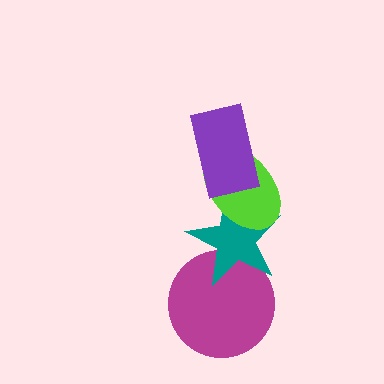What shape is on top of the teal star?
The lime ellipse is on top of the teal star.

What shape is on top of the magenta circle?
The teal star is on top of the magenta circle.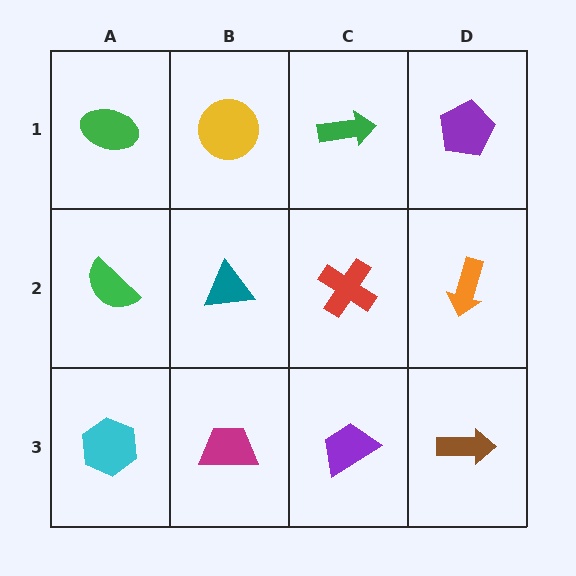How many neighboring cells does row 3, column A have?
2.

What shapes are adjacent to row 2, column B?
A yellow circle (row 1, column B), a magenta trapezoid (row 3, column B), a green semicircle (row 2, column A), a red cross (row 2, column C).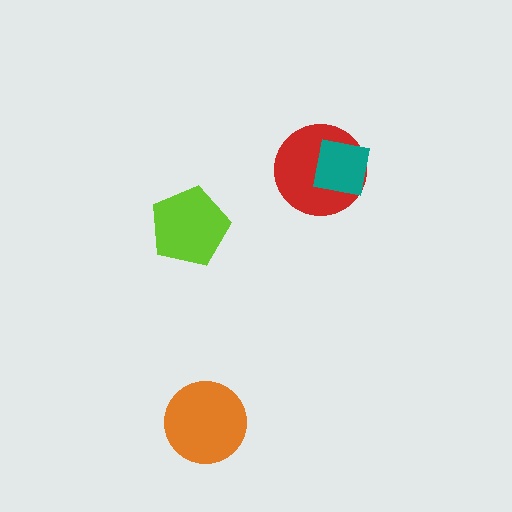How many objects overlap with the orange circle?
0 objects overlap with the orange circle.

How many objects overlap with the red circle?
1 object overlaps with the red circle.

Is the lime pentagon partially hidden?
No, no other shape covers it.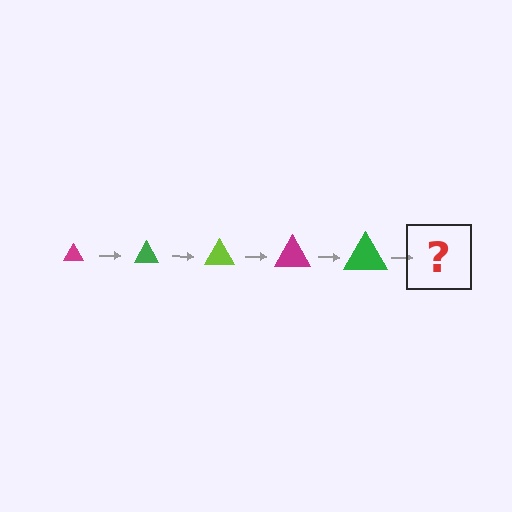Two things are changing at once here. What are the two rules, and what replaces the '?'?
The two rules are that the triangle grows larger each step and the color cycles through magenta, green, and lime. The '?' should be a lime triangle, larger than the previous one.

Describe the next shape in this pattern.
It should be a lime triangle, larger than the previous one.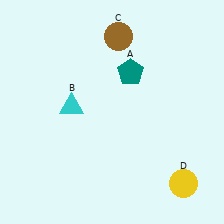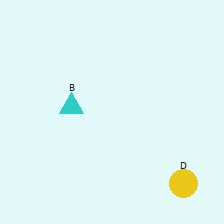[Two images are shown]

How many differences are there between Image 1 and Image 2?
There are 2 differences between the two images.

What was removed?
The teal pentagon (A), the brown circle (C) were removed in Image 2.